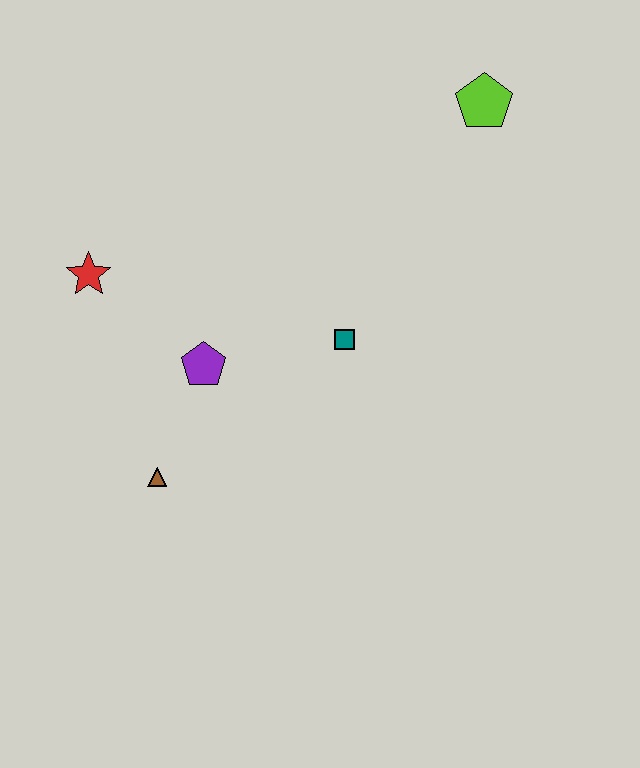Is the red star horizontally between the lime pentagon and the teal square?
No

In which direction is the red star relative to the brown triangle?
The red star is above the brown triangle.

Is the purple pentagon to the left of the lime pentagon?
Yes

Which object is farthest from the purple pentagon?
The lime pentagon is farthest from the purple pentagon.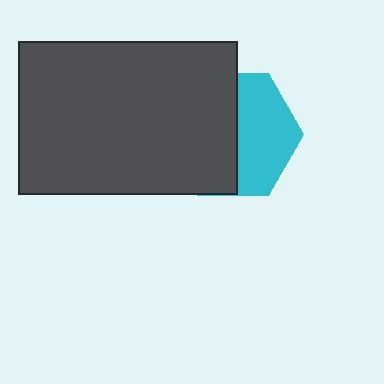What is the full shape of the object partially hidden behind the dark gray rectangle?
The partially hidden object is a cyan hexagon.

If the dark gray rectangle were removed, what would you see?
You would see the complete cyan hexagon.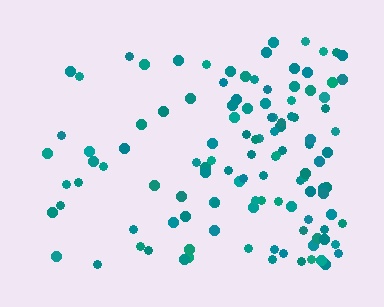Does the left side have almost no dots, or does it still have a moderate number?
Still a moderate number, just noticeably fewer than the right.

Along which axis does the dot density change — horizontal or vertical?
Horizontal.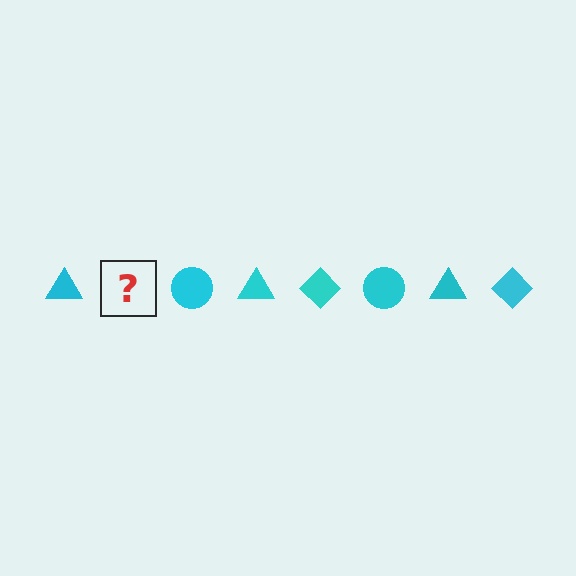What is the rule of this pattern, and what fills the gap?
The rule is that the pattern cycles through triangle, diamond, circle shapes in cyan. The gap should be filled with a cyan diamond.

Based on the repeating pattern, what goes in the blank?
The blank should be a cyan diamond.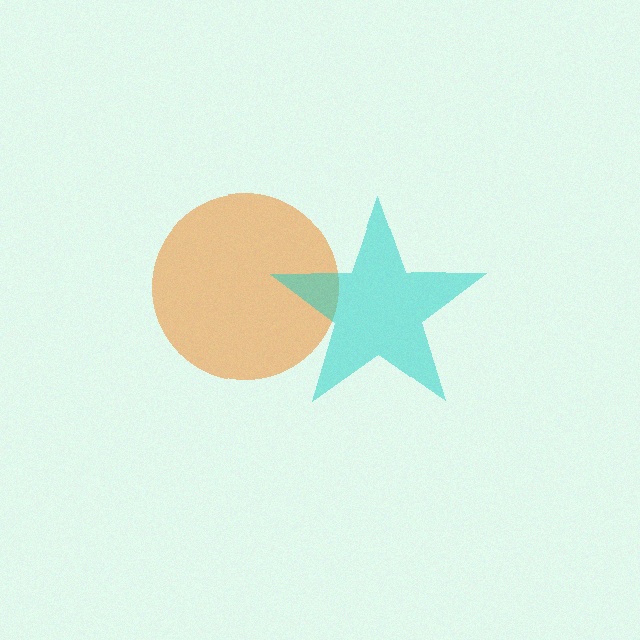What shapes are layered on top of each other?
The layered shapes are: an orange circle, a cyan star.